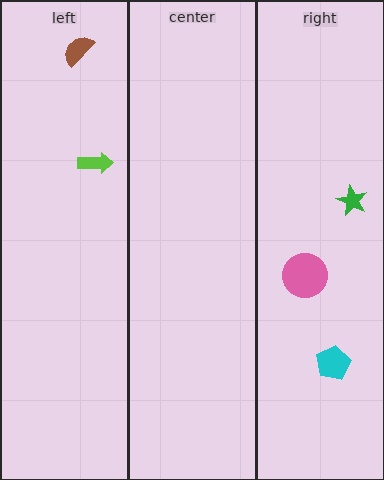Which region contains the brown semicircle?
The left region.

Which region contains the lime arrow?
The left region.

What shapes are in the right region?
The cyan pentagon, the green star, the pink circle.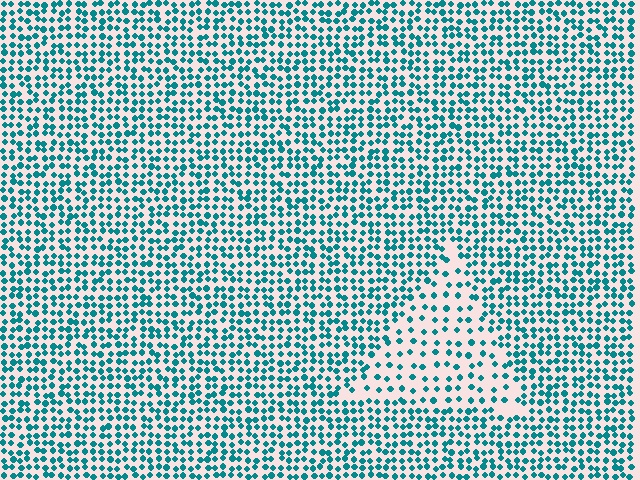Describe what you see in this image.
The image contains small teal elements arranged at two different densities. A triangle-shaped region is visible where the elements are less densely packed than the surrounding area.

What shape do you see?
I see a triangle.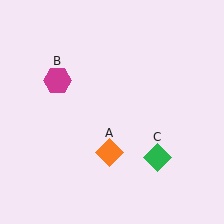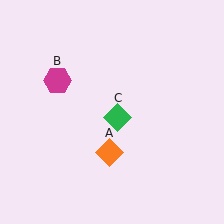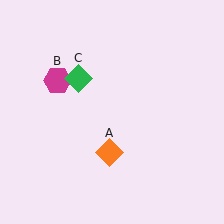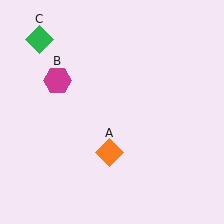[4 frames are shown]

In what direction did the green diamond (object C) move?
The green diamond (object C) moved up and to the left.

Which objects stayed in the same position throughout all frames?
Orange diamond (object A) and magenta hexagon (object B) remained stationary.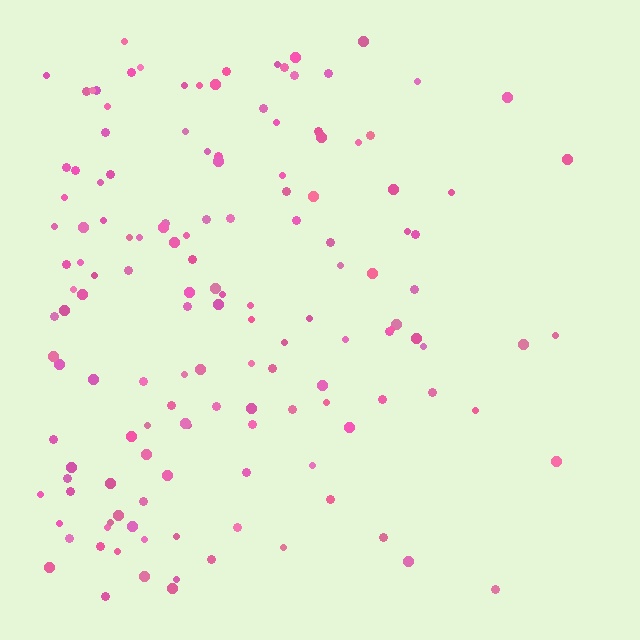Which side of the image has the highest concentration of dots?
The left.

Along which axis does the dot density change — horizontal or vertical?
Horizontal.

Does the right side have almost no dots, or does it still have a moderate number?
Still a moderate number, just noticeably fewer than the left.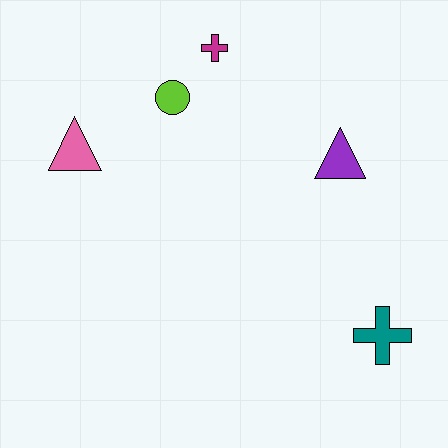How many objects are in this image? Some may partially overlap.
There are 5 objects.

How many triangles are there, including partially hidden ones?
There are 2 triangles.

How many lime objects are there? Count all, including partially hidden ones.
There is 1 lime object.